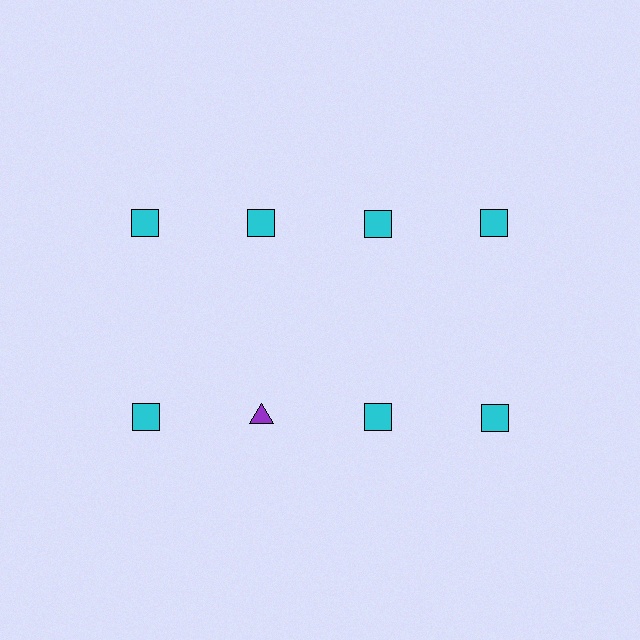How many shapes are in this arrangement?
There are 8 shapes arranged in a grid pattern.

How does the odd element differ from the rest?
It differs in both color (purple instead of cyan) and shape (triangle instead of square).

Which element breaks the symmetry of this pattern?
The purple triangle in the second row, second from left column breaks the symmetry. All other shapes are cyan squares.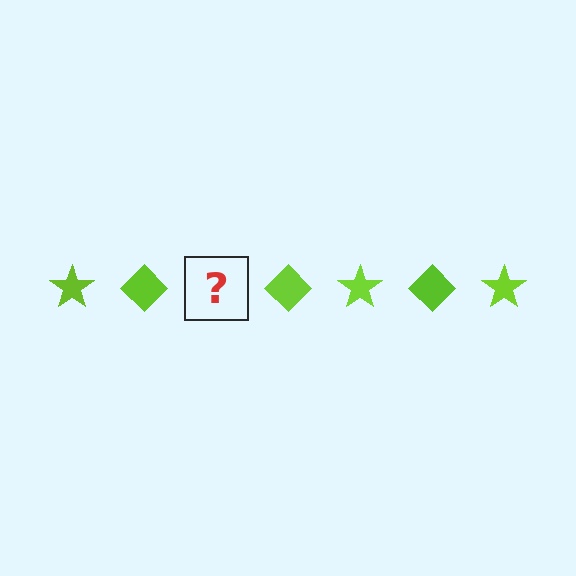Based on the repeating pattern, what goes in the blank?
The blank should be a lime star.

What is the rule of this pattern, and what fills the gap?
The rule is that the pattern cycles through star, diamond shapes in lime. The gap should be filled with a lime star.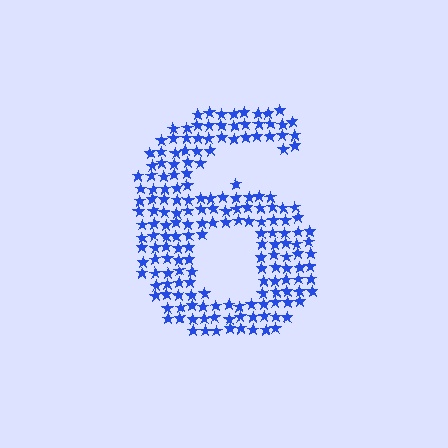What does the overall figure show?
The overall figure shows the digit 6.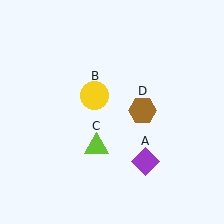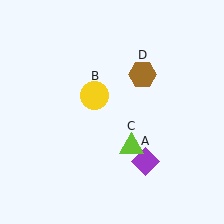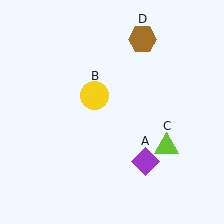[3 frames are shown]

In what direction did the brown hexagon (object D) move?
The brown hexagon (object D) moved up.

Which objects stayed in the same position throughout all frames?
Purple diamond (object A) and yellow circle (object B) remained stationary.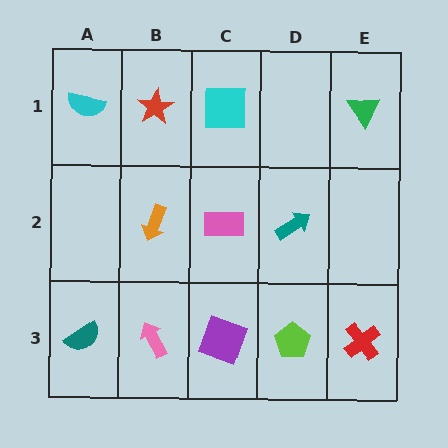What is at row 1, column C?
A cyan square.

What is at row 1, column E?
A green triangle.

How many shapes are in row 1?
4 shapes.